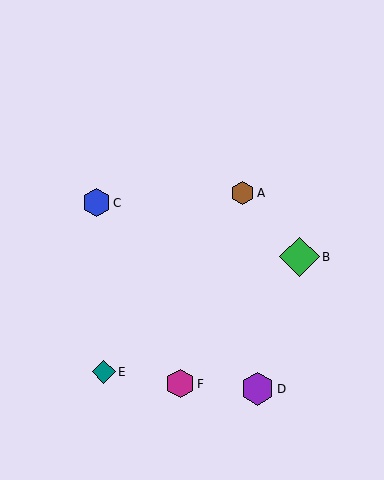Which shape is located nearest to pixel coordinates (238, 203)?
The brown hexagon (labeled A) at (242, 193) is nearest to that location.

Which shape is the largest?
The green diamond (labeled B) is the largest.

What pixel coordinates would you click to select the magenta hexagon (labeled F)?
Click at (180, 384) to select the magenta hexagon F.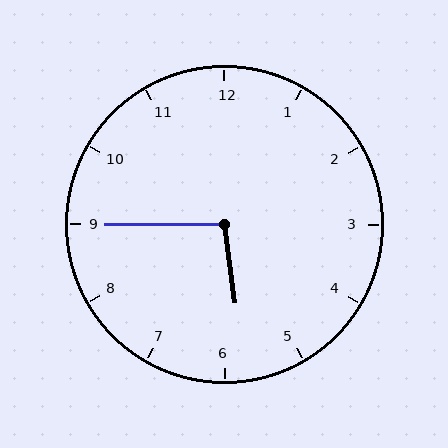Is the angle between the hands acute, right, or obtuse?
It is obtuse.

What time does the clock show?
5:45.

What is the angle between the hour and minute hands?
Approximately 98 degrees.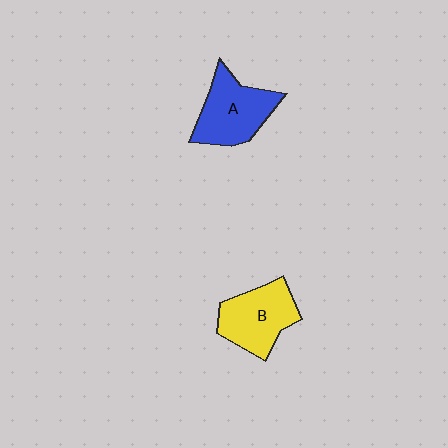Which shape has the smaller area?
Shape B (yellow).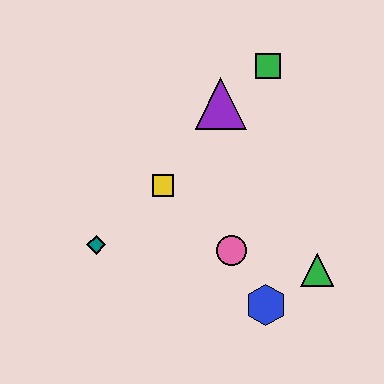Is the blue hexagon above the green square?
No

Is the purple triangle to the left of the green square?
Yes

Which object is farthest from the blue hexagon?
The green square is farthest from the blue hexagon.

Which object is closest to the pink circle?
The blue hexagon is closest to the pink circle.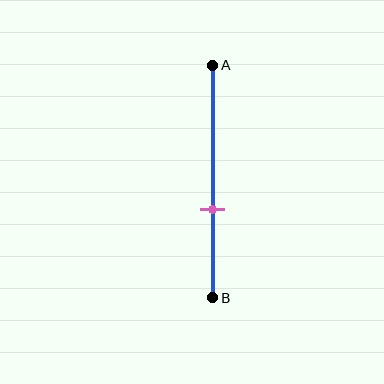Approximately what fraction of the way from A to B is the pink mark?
The pink mark is approximately 60% of the way from A to B.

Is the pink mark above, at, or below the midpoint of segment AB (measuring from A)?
The pink mark is below the midpoint of segment AB.